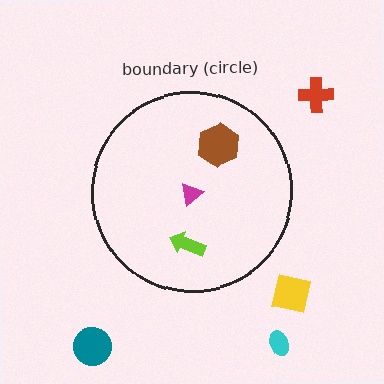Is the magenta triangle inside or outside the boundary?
Inside.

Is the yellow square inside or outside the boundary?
Outside.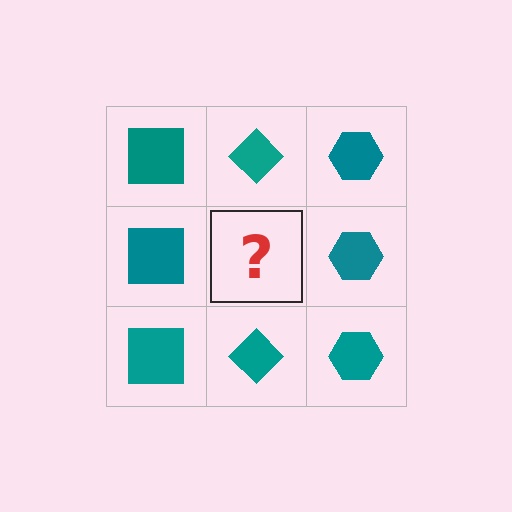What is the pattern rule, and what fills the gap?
The rule is that each column has a consistent shape. The gap should be filled with a teal diamond.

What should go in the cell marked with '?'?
The missing cell should contain a teal diamond.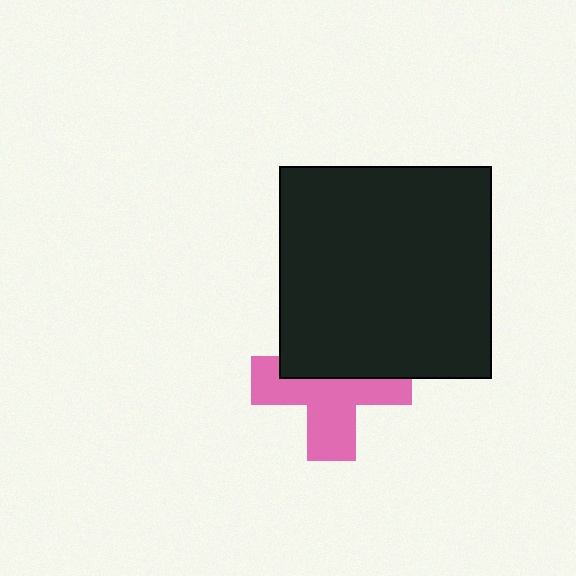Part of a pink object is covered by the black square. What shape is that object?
It is a cross.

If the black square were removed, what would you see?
You would see the complete pink cross.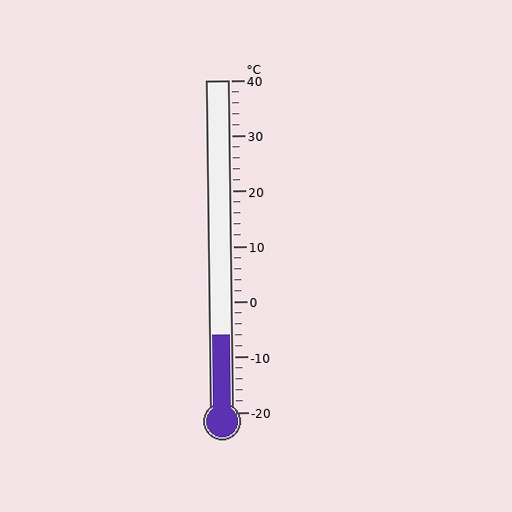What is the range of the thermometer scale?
The thermometer scale ranges from -20°C to 40°C.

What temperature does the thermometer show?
The thermometer shows approximately -6°C.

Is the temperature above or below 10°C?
The temperature is below 10°C.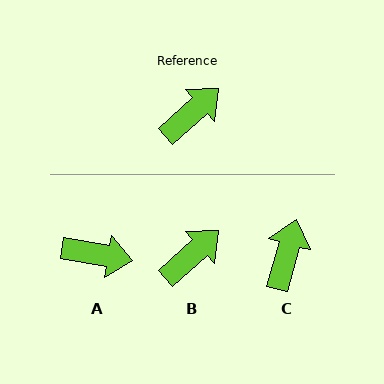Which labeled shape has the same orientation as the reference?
B.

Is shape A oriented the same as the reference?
No, it is off by about 52 degrees.